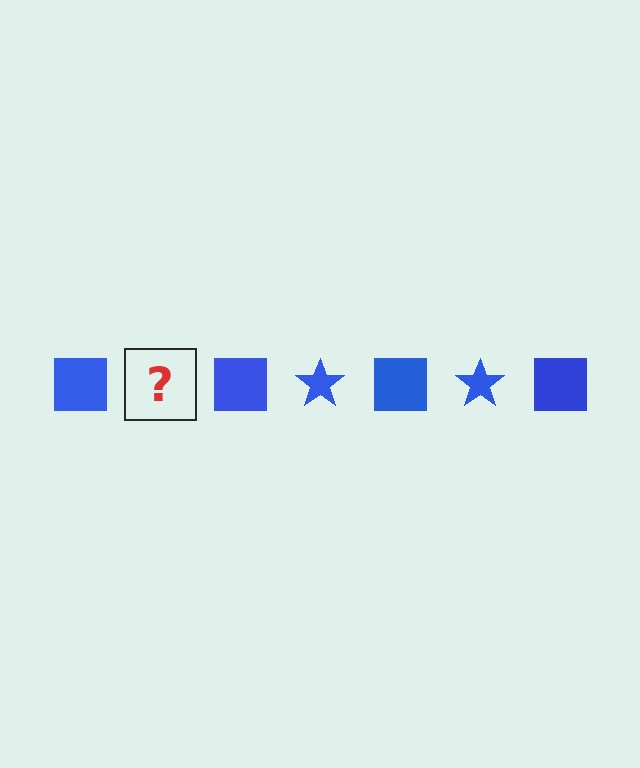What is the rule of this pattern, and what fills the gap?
The rule is that the pattern cycles through square, star shapes in blue. The gap should be filled with a blue star.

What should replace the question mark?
The question mark should be replaced with a blue star.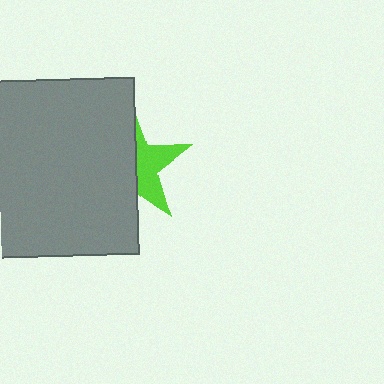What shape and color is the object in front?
The object in front is a gray rectangle.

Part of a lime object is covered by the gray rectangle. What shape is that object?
It is a star.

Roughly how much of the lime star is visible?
A small part of it is visible (roughly 43%).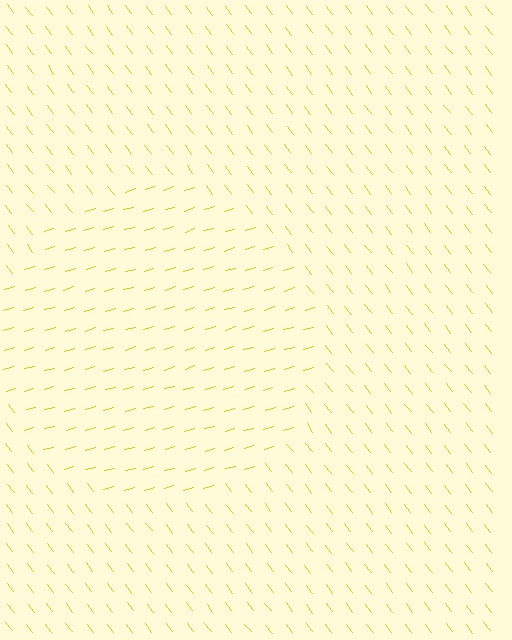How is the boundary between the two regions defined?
The boundary is defined purely by a change in line orientation (approximately 69 degrees difference). All lines are the same color and thickness.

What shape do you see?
I see a circle.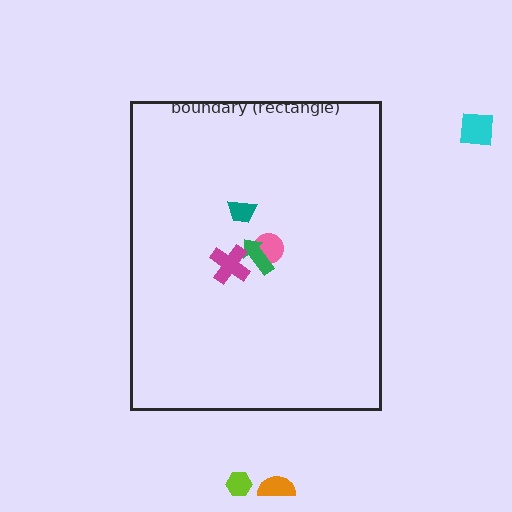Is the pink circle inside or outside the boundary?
Inside.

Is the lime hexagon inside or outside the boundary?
Outside.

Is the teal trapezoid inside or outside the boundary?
Inside.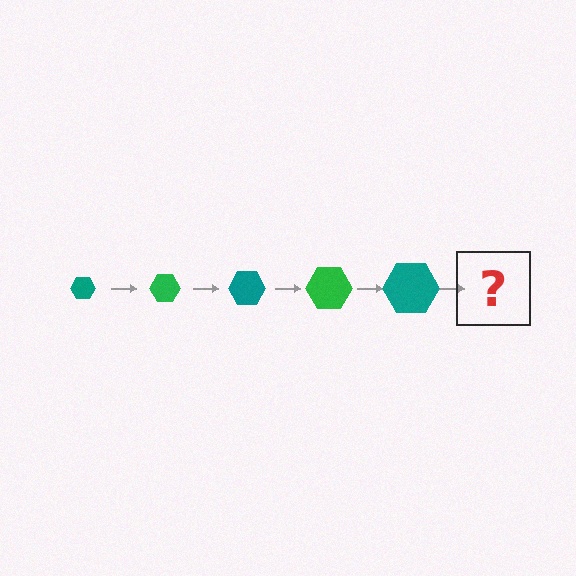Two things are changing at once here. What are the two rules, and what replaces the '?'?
The two rules are that the hexagon grows larger each step and the color cycles through teal and green. The '?' should be a green hexagon, larger than the previous one.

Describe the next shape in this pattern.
It should be a green hexagon, larger than the previous one.